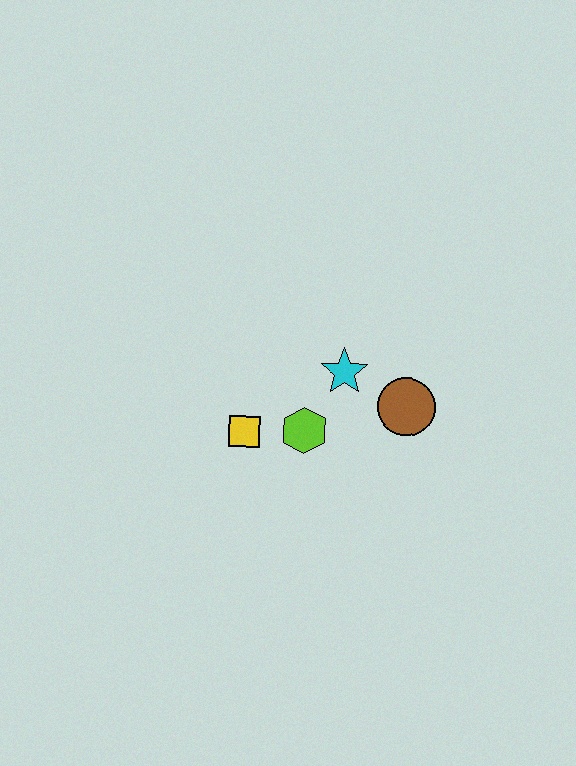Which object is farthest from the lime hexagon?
The brown circle is farthest from the lime hexagon.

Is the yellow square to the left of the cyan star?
Yes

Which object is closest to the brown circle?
The cyan star is closest to the brown circle.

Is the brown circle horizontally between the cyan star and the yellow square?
No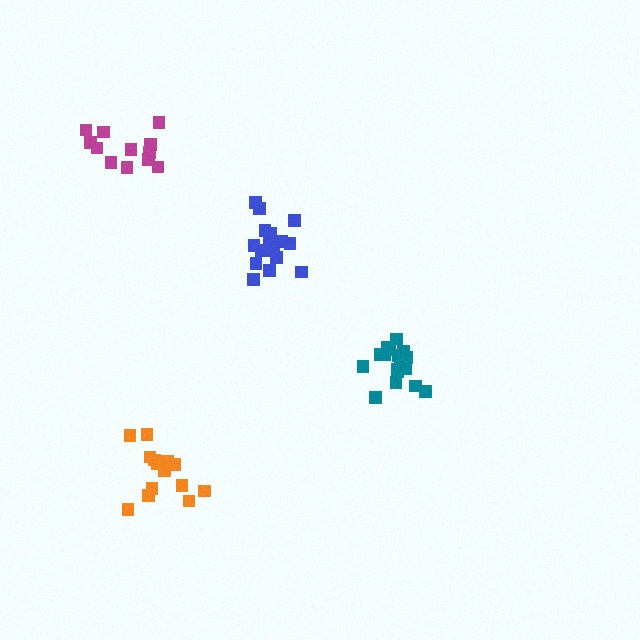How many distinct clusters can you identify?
There are 4 distinct clusters.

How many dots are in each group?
Group 1: 17 dots, Group 2: 14 dots, Group 3: 16 dots, Group 4: 12 dots (59 total).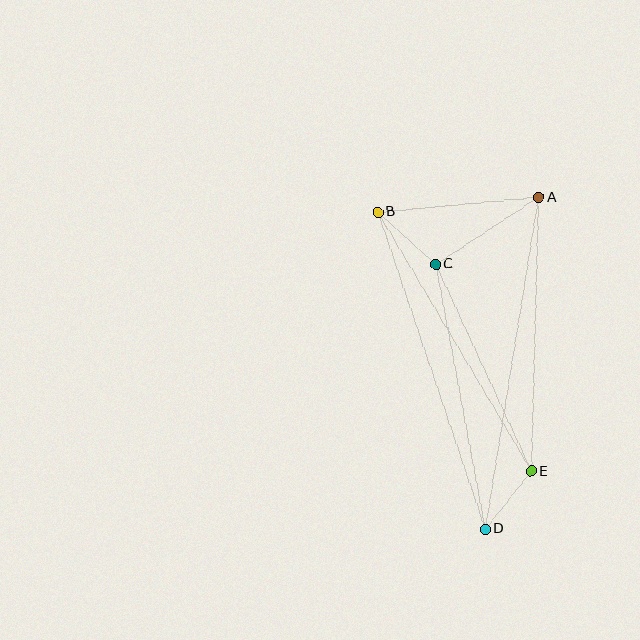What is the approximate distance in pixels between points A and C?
The distance between A and C is approximately 123 pixels.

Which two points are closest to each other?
Points D and E are closest to each other.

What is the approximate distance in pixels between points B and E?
The distance between B and E is approximately 301 pixels.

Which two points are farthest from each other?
Points A and D are farthest from each other.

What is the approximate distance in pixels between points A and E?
The distance between A and E is approximately 274 pixels.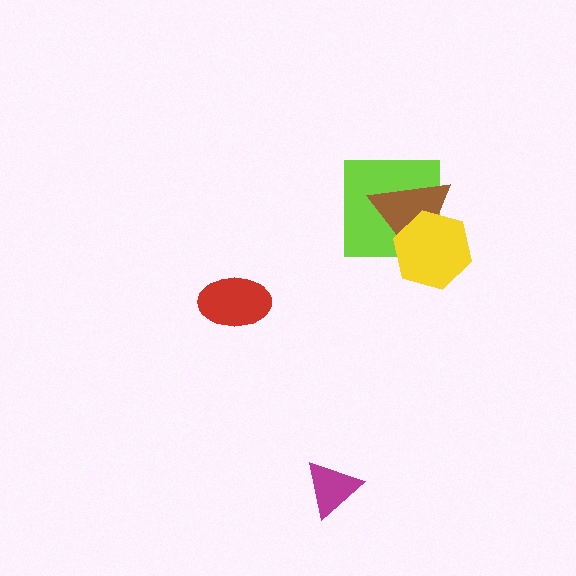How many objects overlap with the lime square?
2 objects overlap with the lime square.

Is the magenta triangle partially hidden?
No, no other shape covers it.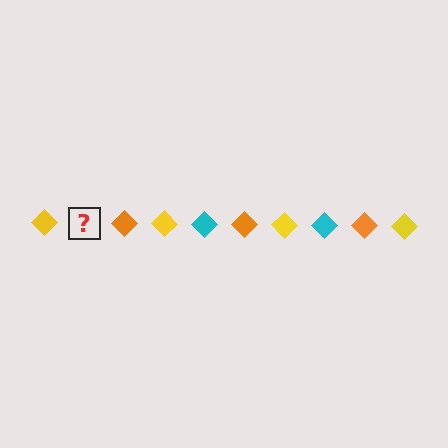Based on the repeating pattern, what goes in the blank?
The blank should be a cyan diamond.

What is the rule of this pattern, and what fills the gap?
The rule is that the pattern cycles through yellow, cyan, orange diamonds. The gap should be filled with a cyan diamond.